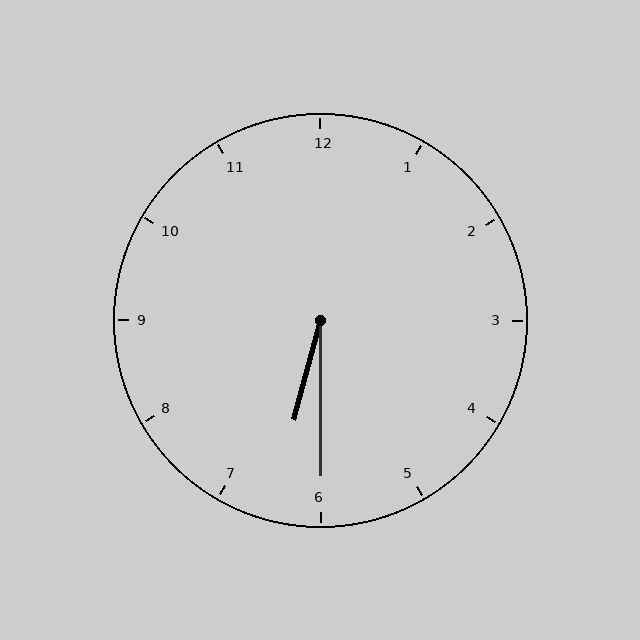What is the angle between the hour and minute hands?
Approximately 15 degrees.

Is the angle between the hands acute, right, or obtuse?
It is acute.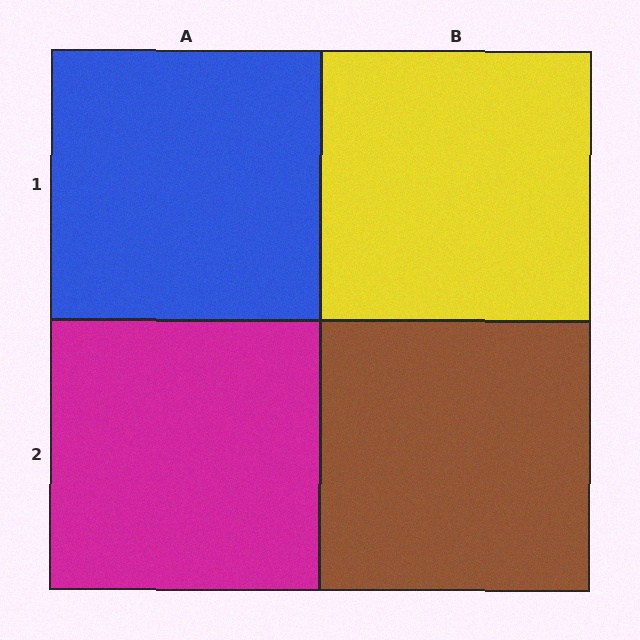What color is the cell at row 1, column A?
Blue.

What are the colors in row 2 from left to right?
Magenta, brown.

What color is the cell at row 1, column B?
Yellow.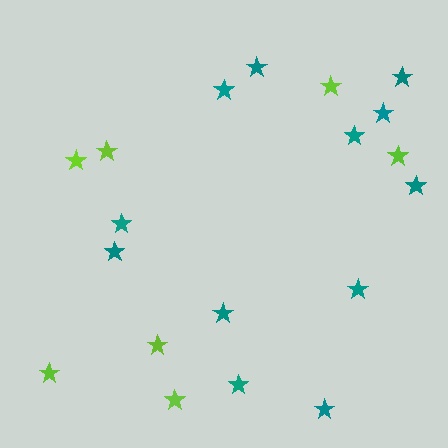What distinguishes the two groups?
There are 2 groups: one group of teal stars (12) and one group of lime stars (7).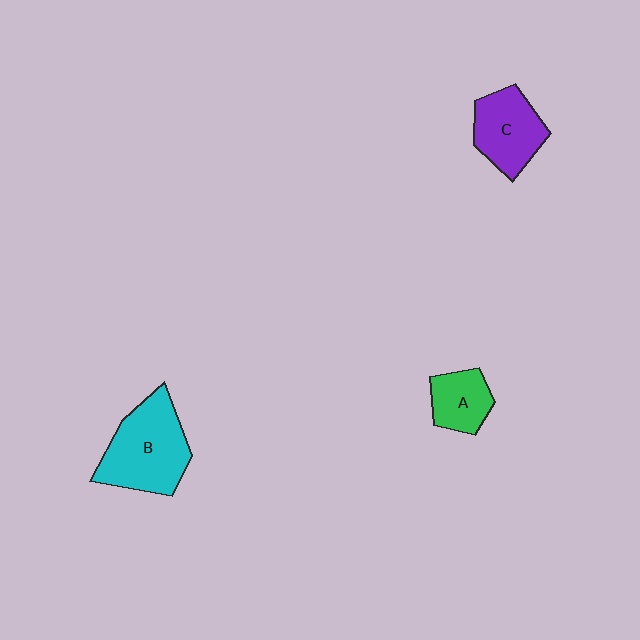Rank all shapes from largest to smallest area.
From largest to smallest: B (cyan), C (purple), A (green).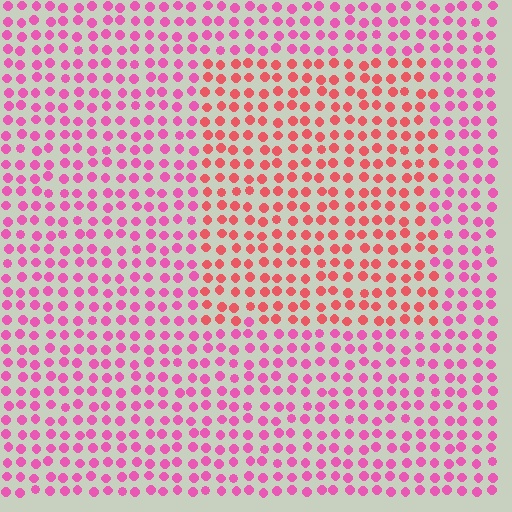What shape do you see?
I see a rectangle.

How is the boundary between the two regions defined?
The boundary is defined purely by a slight shift in hue (about 33 degrees). Spacing, size, and orientation are identical on both sides.